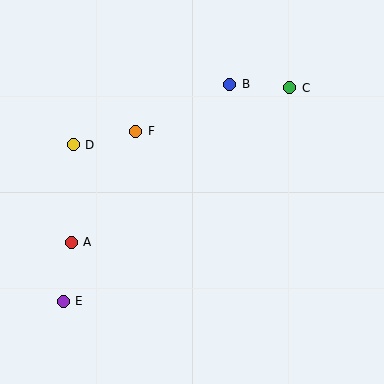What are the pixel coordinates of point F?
Point F is at (136, 131).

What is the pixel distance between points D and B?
The distance between D and B is 168 pixels.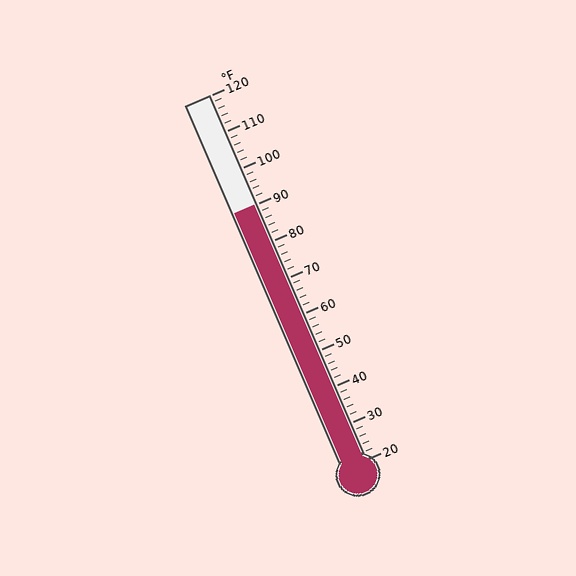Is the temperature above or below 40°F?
The temperature is above 40°F.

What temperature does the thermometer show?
The thermometer shows approximately 90°F.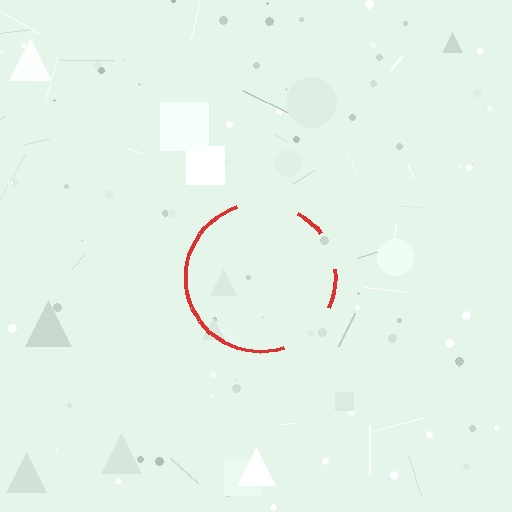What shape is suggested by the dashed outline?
The dashed outline suggests a circle.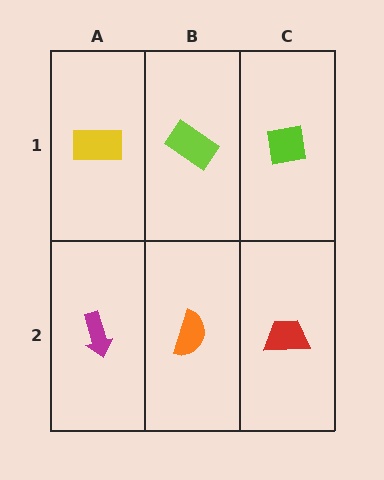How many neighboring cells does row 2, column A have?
2.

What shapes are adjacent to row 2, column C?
A lime square (row 1, column C), an orange semicircle (row 2, column B).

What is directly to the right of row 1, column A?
A lime rectangle.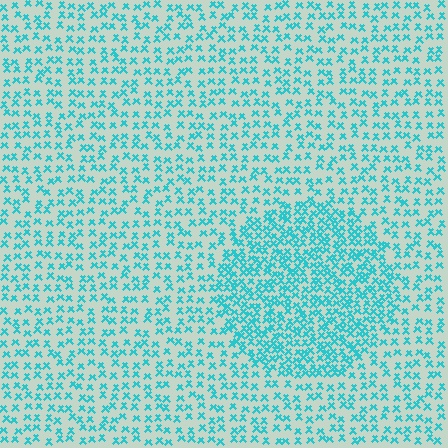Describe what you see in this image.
The image contains small cyan elements arranged at two different densities. A circle-shaped region is visible where the elements are more densely packed than the surrounding area.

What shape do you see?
I see a circle.